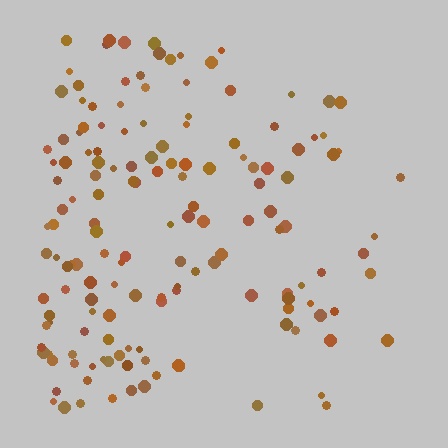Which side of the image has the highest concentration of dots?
The left.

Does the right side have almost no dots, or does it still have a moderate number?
Still a moderate number, just noticeably fewer than the left.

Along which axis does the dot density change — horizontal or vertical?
Horizontal.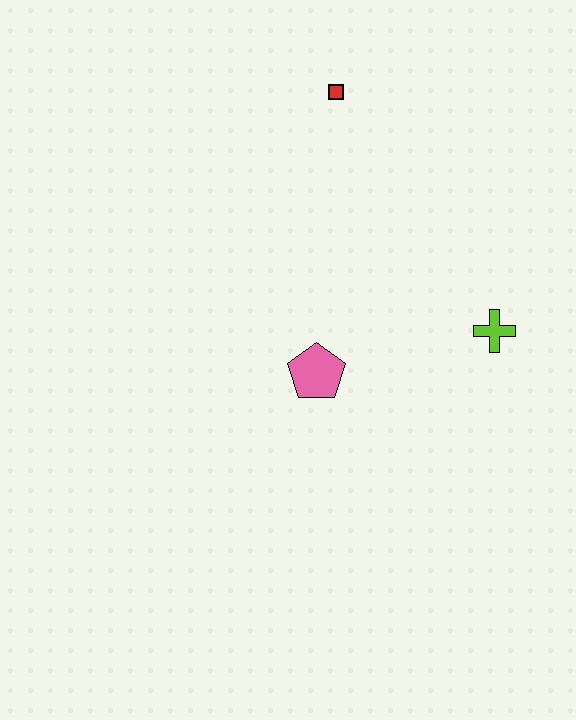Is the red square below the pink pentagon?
No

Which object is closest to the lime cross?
The pink pentagon is closest to the lime cross.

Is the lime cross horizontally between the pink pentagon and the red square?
No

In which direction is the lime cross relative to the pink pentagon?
The lime cross is to the right of the pink pentagon.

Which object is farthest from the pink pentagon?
The red square is farthest from the pink pentagon.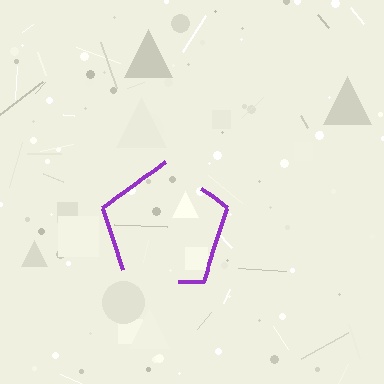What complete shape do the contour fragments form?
The contour fragments form a pentagon.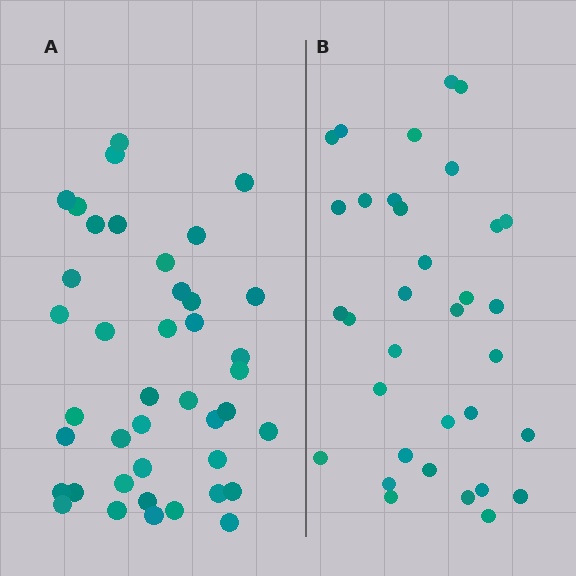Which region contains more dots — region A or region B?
Region A (the left region) has more dots.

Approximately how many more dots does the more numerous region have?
Region A has roughly 8 or so more dots than region B.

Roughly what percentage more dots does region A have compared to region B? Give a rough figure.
About 20% more.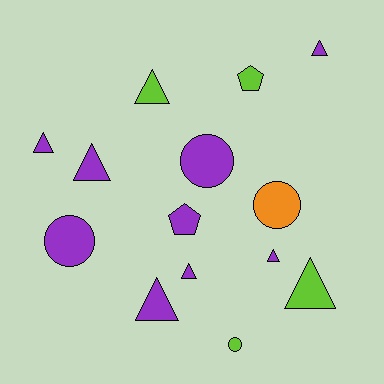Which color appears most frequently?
Purple, with 9 objects.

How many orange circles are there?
There is 1 orange circle.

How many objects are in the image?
There are 14 objects.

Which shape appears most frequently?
Triangle, with 8 objects.